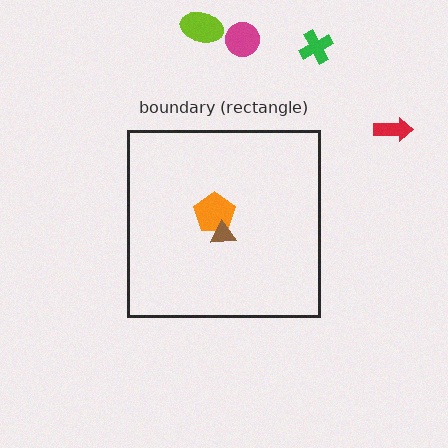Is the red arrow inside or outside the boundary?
Outside.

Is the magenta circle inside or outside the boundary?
Outside.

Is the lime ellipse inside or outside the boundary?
Outside.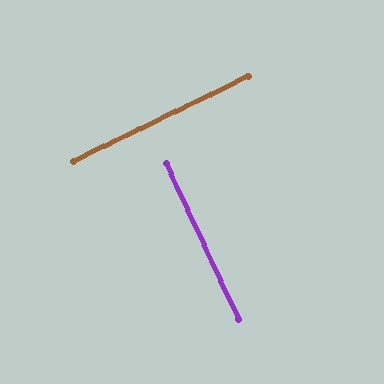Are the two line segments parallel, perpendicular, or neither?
Perpendicular — they meet at approximately 89°.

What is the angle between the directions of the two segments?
Approximately 89 degrees.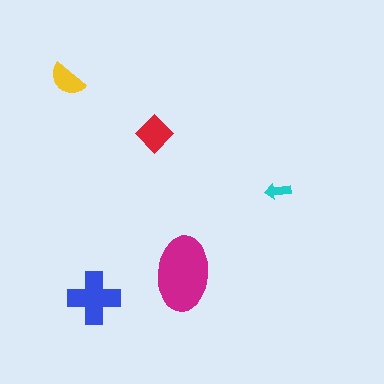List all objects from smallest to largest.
The cyan arrow, the yellow semicircle, the red diamond, the blue cross, the magenta ellipse.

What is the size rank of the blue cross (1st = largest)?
2nd.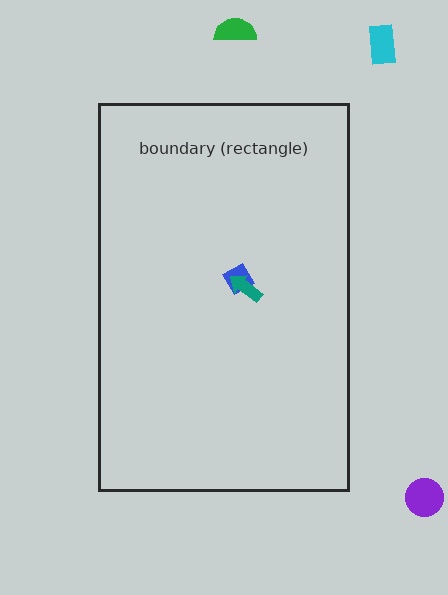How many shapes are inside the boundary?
2 inside, 3 outside.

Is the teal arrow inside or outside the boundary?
Inside.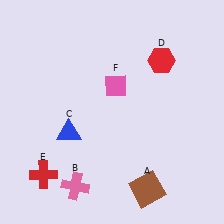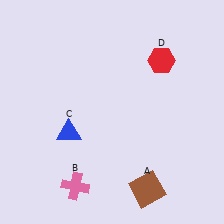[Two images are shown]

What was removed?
The pink diamond (F), the red cross (E) were removed in Image 2.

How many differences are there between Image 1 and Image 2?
There are 2 differences between the two images.